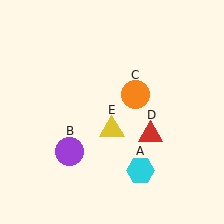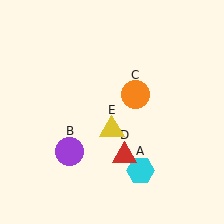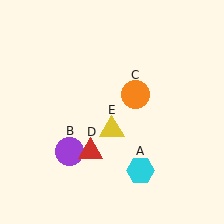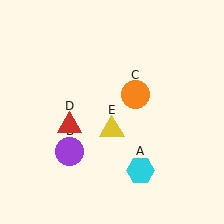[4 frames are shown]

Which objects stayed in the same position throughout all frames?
Cyan hexagon (object A) and purple circle (object B) and orange circle (object C) and yellow triangle (object E) remained stationary.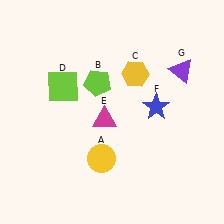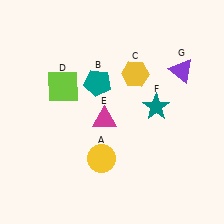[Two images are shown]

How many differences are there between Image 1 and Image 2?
There are 2 differences between the two images.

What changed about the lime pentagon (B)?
In Image 1, B is lime. In Image 2, it changed to teal.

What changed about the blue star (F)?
In Image 1, F is blue. In Image 2, it changed to teal.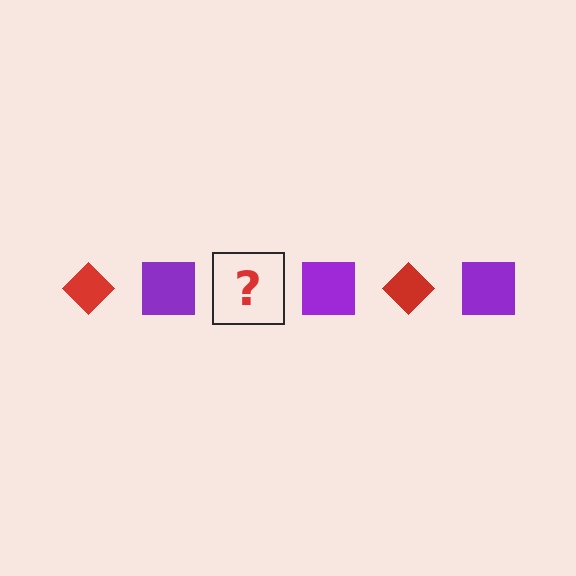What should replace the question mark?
The question mark should be replaced with a red diamond.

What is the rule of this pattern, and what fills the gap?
The rule is that the pattern alternates between red diamond and purple square. The gap should be filled with a red diamond.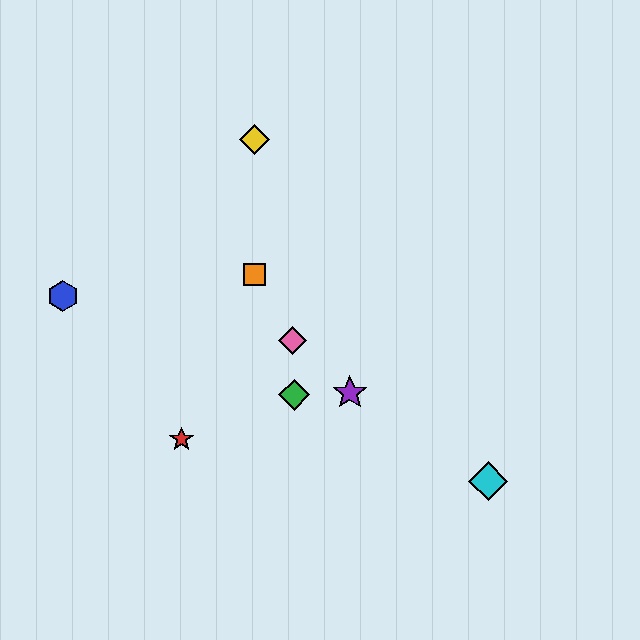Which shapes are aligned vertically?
The yellow diamond, the orange square are aligned vertically.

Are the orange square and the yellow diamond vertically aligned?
Yes, both are at x≈254.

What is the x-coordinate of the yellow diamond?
The yellow diamond is at x≈254.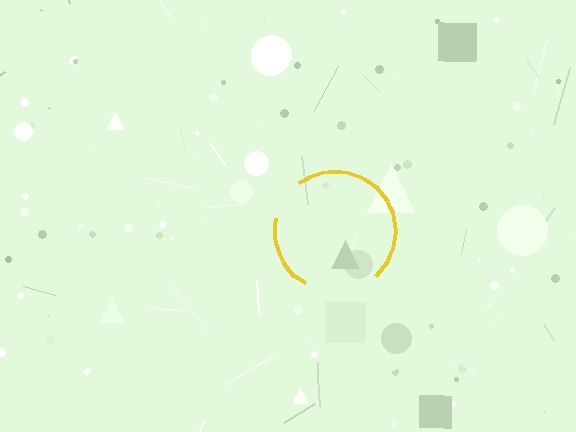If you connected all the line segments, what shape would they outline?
They would outline a circle.